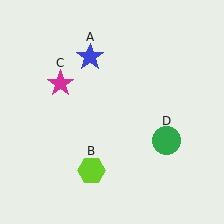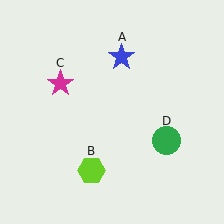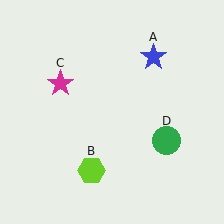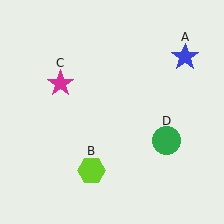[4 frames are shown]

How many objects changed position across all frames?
1 object changed position: blue star (object A).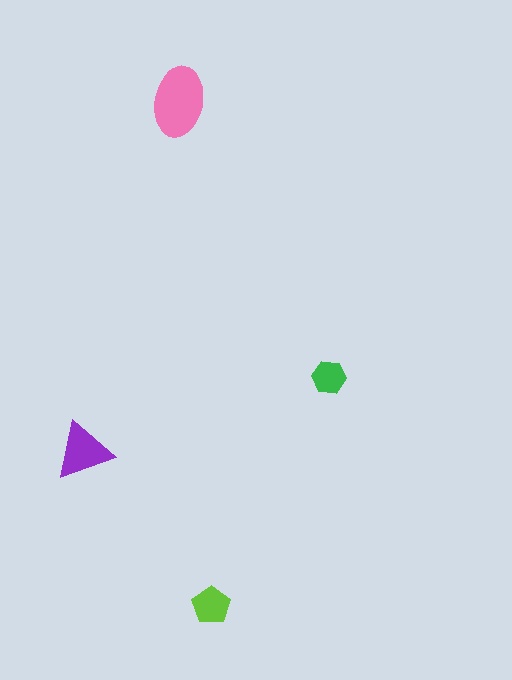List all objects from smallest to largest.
The green hexagon, the lime pentagon, the purple triangle, the pink ellipse.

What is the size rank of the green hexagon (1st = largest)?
4th.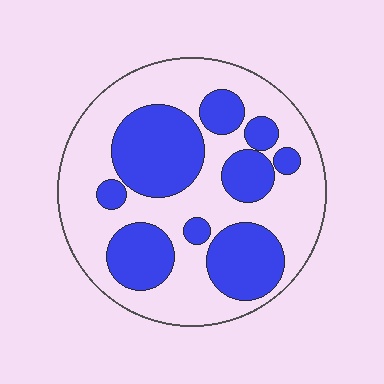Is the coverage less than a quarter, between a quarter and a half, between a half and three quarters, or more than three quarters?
Between a quarter and a half.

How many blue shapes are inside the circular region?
9.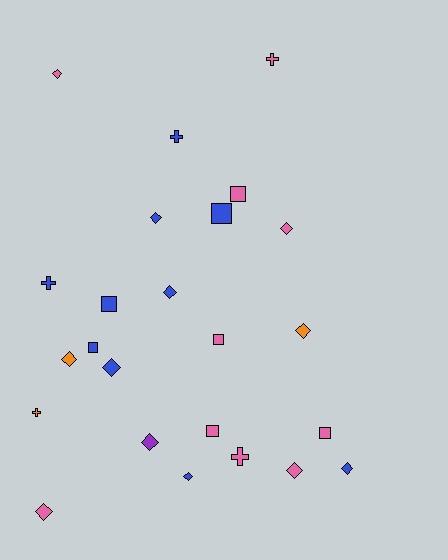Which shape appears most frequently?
Diamond, with 12 objects.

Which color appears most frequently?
Blue, with 10 objects.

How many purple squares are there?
There are no purple squares.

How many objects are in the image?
There are 24 objects.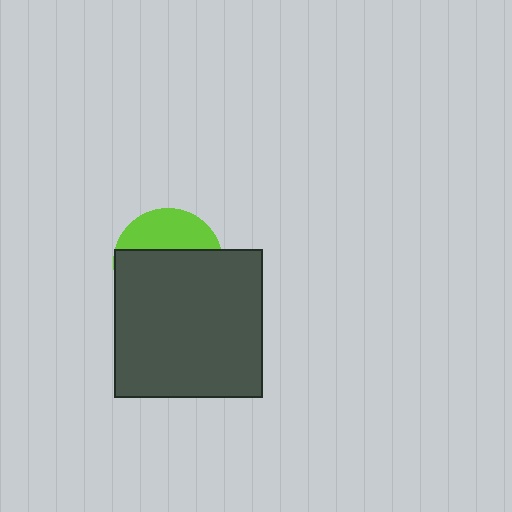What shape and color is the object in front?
The object in front is a dark gray square.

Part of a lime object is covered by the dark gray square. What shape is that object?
It is a circle.